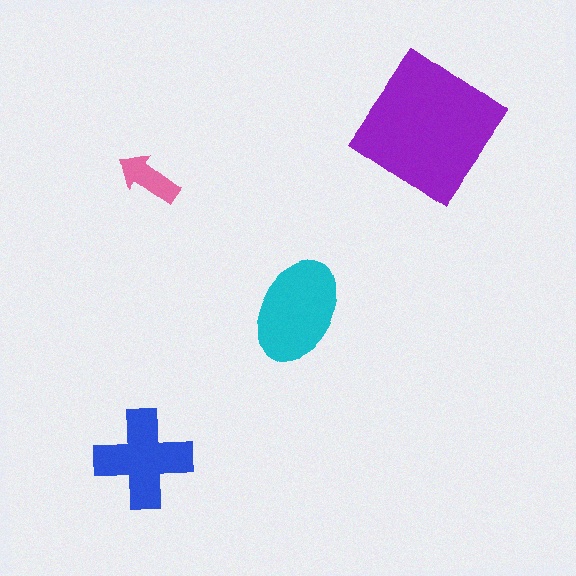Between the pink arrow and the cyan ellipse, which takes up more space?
The cyan ellipse.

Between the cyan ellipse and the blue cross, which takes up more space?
The cyan ellipse.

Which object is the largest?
The purple diamond.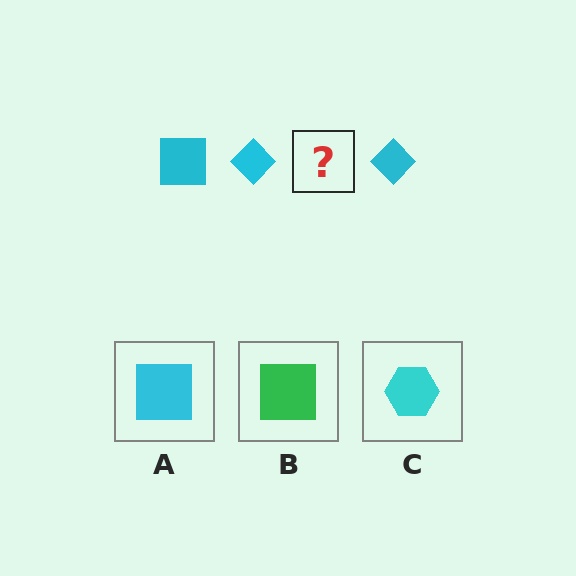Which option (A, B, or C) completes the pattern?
A.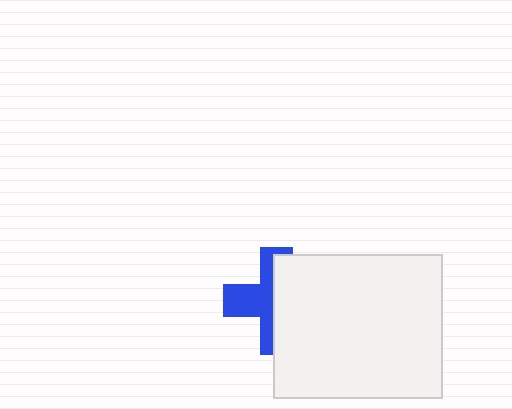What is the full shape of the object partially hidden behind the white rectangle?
The partially hidden object is a blue cross.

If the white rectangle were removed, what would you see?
You would see the complete blue cross.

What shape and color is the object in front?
The object in front is a white rectangle.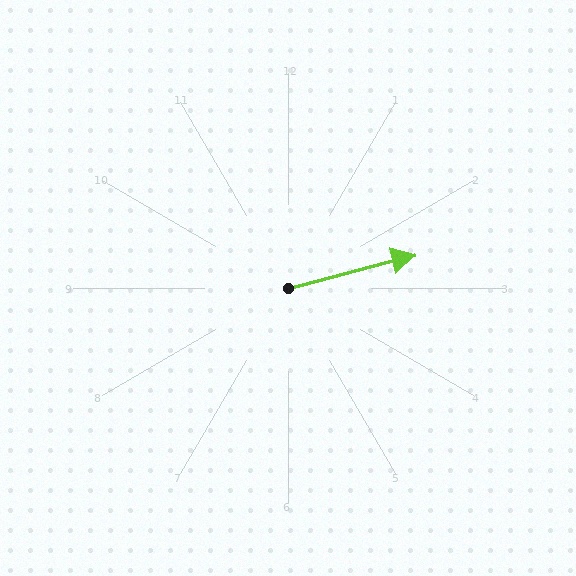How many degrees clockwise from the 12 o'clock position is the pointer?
Approximately 75 degrees.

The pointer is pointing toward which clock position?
Roughly 3 o'clock.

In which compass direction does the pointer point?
East.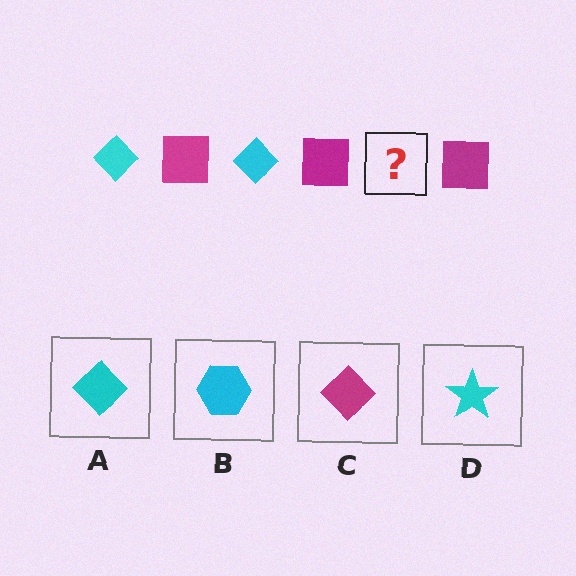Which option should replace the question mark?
Option A.